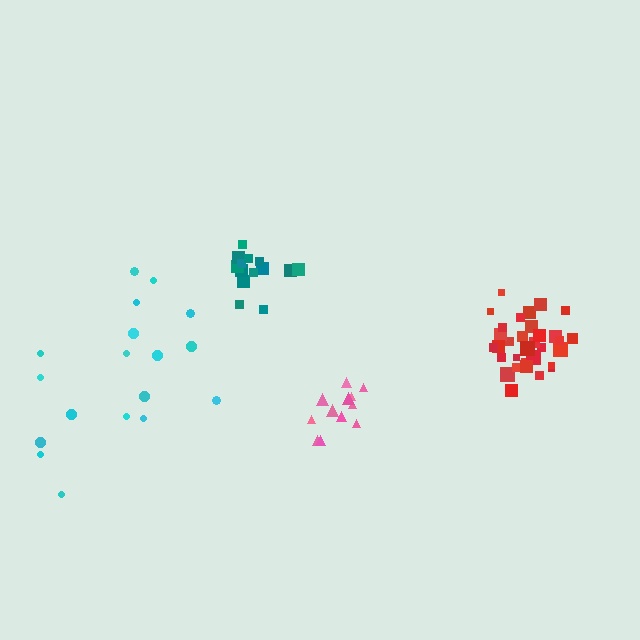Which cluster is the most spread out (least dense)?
Cyan.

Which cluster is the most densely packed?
Red.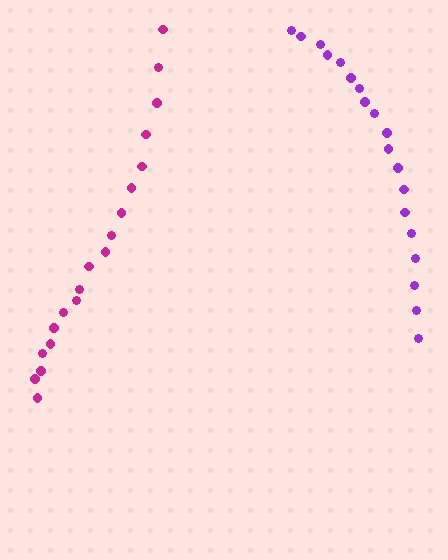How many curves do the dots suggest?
There are 2 distinct paths.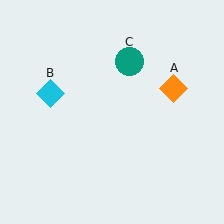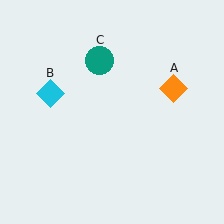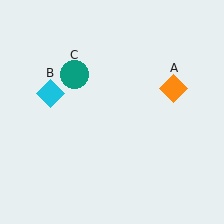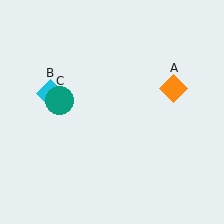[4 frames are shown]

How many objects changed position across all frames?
1 object changed position: teal circle (object C).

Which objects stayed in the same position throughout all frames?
Orange diamond (object A) and cyan diamond (object B) remained stationary.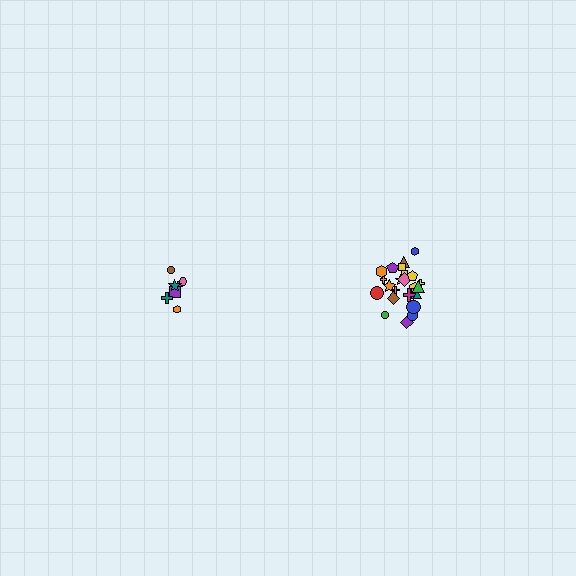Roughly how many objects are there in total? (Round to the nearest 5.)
Roughly 30 objects in total.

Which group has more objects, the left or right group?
The right group.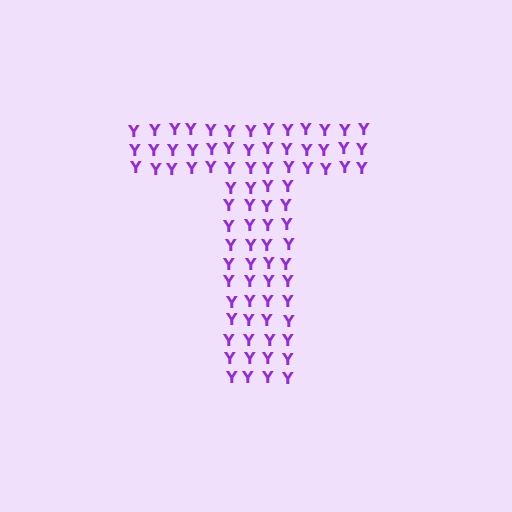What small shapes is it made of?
It is made of small letter Y's.